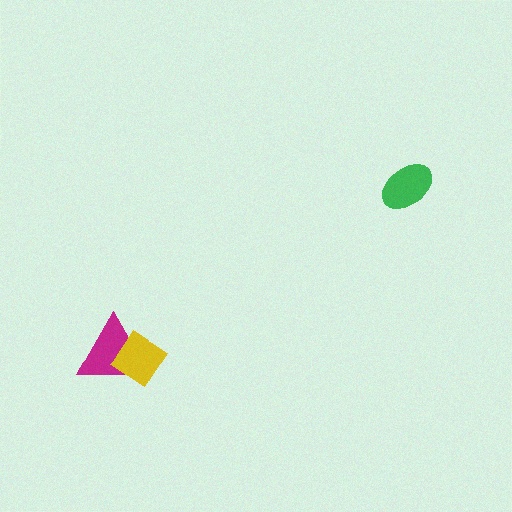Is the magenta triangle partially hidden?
Yes, it is partially covered by another shape.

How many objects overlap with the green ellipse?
0 objects overlap with the green ellipse.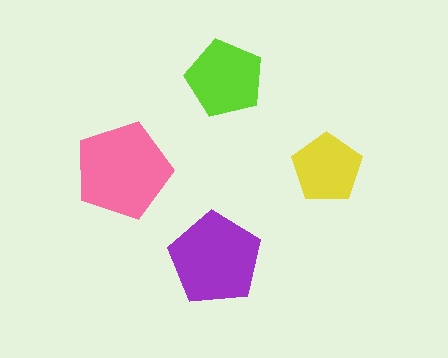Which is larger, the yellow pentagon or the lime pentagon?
The lime one.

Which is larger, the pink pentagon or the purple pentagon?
The pink one.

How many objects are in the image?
There are 4 objects in the image.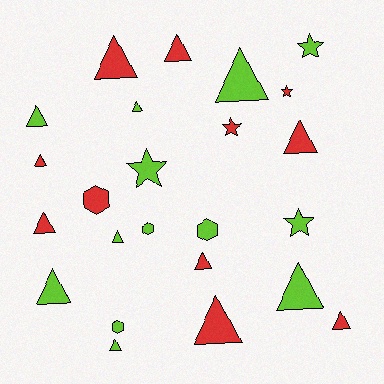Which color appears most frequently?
Lime, with 13 objects.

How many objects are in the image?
There are 24 objects.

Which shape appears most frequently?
Triangle, with 15 objects.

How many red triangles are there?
There are 8 red triangles.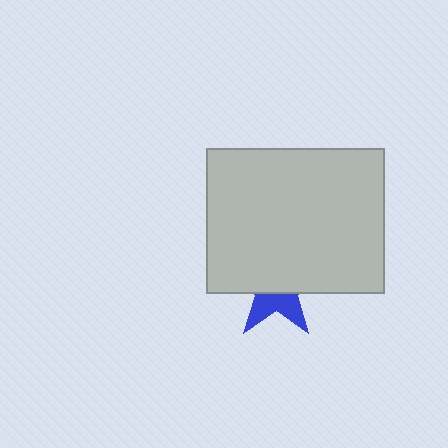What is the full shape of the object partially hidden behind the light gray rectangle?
The partially hidden object is a blue star.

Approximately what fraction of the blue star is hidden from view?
Roughly 61% of the blue star is hidden behind the light gray rectangle.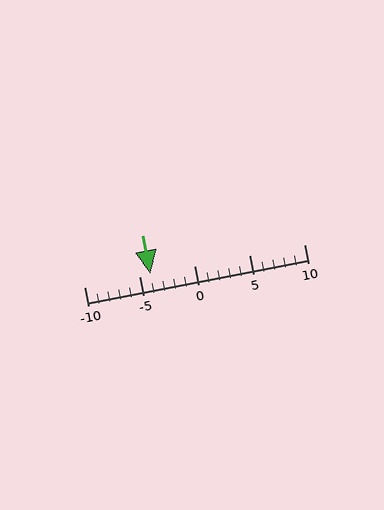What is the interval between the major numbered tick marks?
The major tick marks are spaced 5 units apart.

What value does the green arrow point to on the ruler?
The green arrow points to approximately -4.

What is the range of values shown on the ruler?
The ruler shows values from -10 to 10.